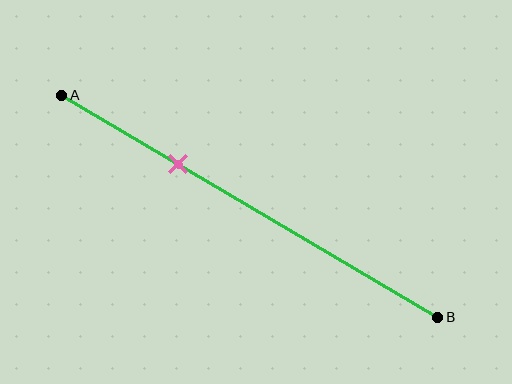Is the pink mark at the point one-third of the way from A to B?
Yes, the mark is approximately at the one-third point.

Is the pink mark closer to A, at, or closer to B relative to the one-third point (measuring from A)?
The pink mark is approximately at the one-third point of segment AB.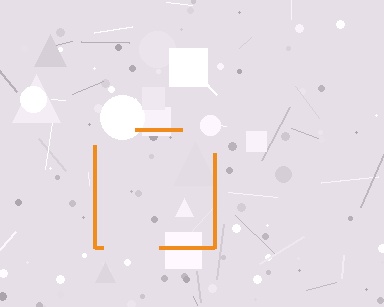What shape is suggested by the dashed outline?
The dashed outline suggests a square.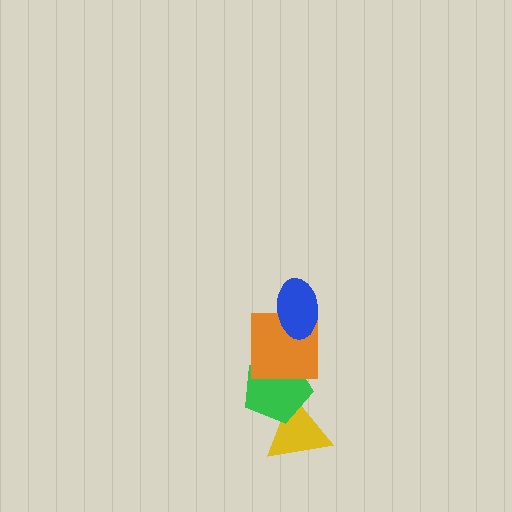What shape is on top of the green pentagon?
The orange square is on top of the green pentagon.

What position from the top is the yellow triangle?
The yellow triangle is 4th from the top.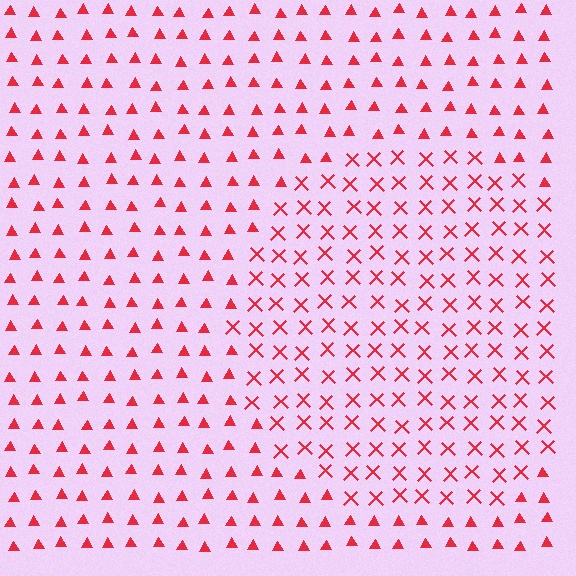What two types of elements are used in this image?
The image uses X marks inside the circle region and triangles outside it.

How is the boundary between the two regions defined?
The boundary is defined by a change in element shape: X marks inside vs. triangles outside. All elements share the same color and spacing.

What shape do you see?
I see a circle.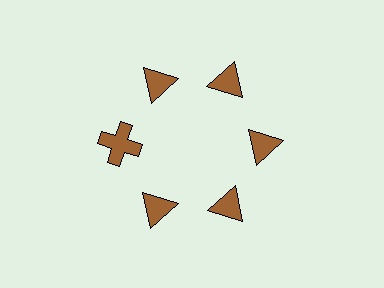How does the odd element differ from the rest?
It has a different shape: cross instead of triangle.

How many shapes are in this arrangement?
There are 6 shapes arranged in a ring pattern.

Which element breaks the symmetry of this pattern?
The brown cross at roughly the 9 o'clock position breaks the symmetry. All other shapes are brown triangles.